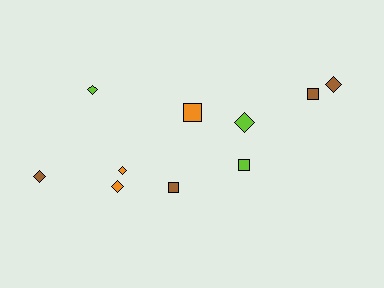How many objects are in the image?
There are 10 objects.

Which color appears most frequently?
Brown, with 4 objects.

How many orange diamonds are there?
There are 2 orange diamonds.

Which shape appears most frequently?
Diamond, with 6 objects.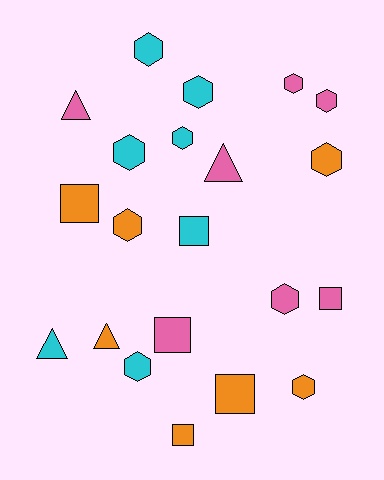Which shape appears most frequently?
Hexagon, with 11 objects.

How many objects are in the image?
There are 21 objects.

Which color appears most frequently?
Orange, with 7 objects.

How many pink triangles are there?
There are 2 pink triangles.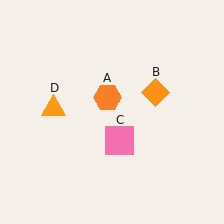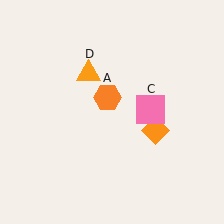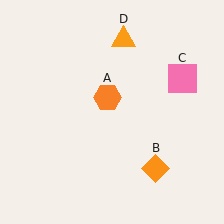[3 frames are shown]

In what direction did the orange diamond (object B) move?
The orange diamond (object B) moved down.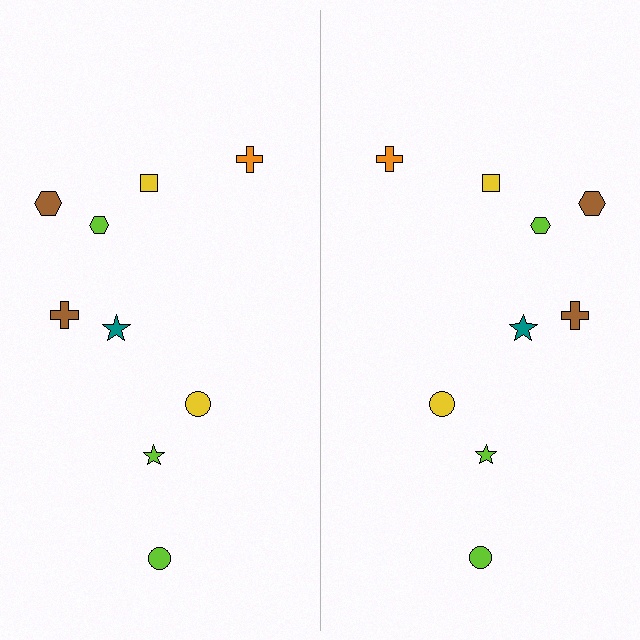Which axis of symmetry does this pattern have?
The pattern has a vertical axis of symmetry running through the center of the image.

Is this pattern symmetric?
Yes, this pattern has bilateral (reflection) symmetry.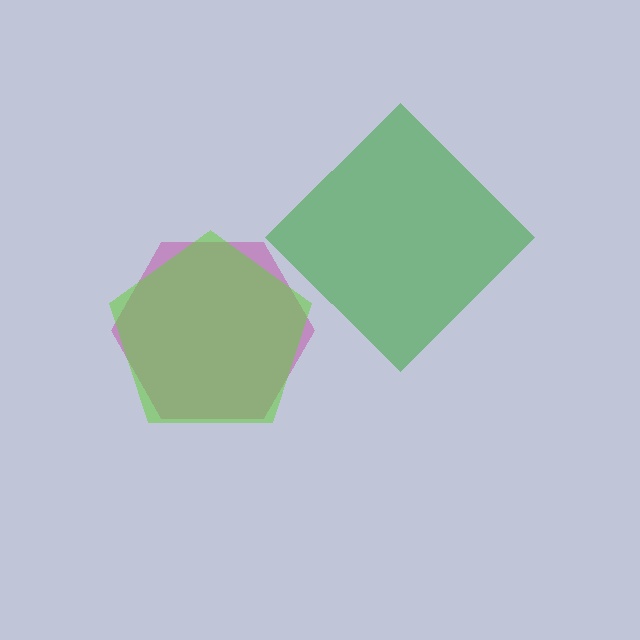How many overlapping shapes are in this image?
There are 3 overlapping shapes in the image.